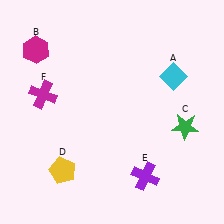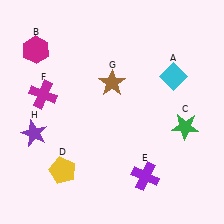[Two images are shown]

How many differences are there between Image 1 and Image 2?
There are 2 differences between the two images.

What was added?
A brown star (G), a purple star (H) were added in Image 2.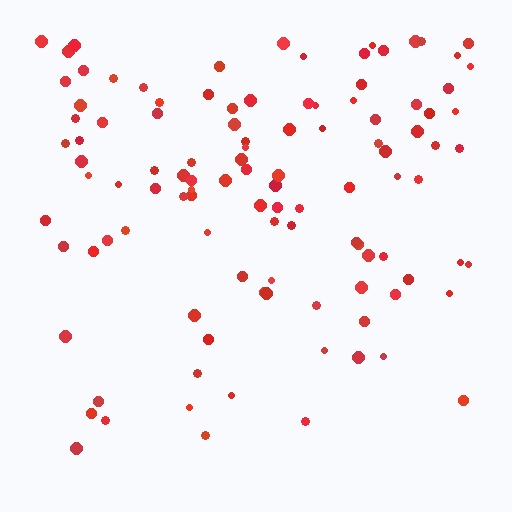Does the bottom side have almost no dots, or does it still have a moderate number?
Still a moderate number, just noticeably fewer than the top.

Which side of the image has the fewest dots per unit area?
The bottom.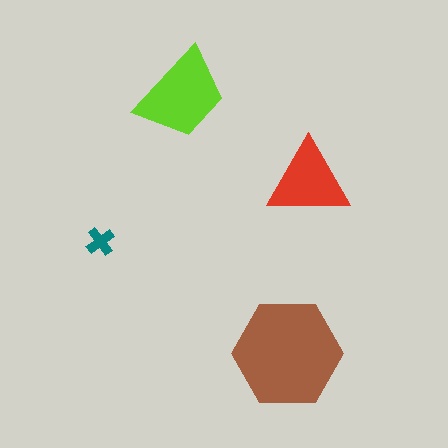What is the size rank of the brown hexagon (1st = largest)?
1st.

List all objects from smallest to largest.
The teal cross, the red triangle, the lime trapezoid, the brown hexagon.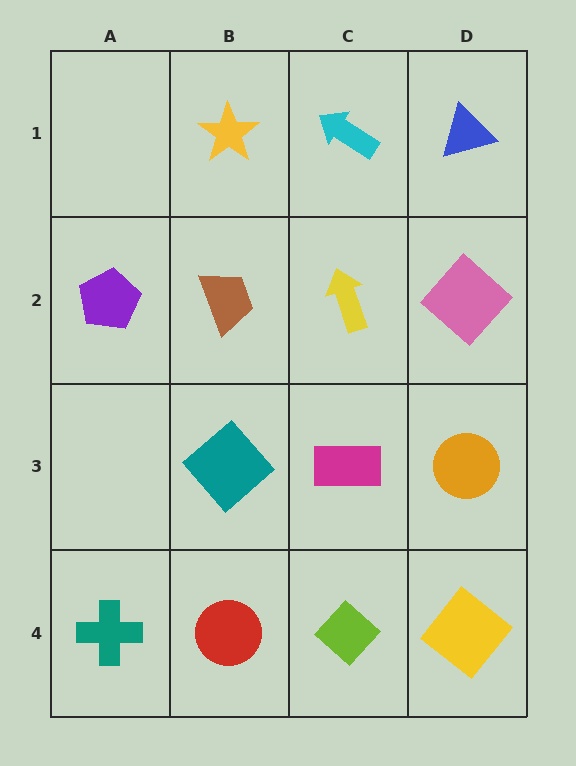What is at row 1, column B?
A yellow star.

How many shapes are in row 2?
4 shapes.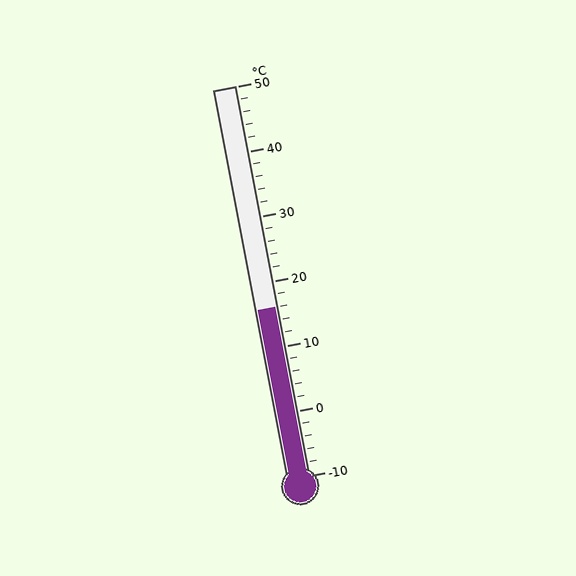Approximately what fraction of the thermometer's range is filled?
The thermometer is filled to approximately 45% of its range.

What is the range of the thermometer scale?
The thermometer scale ranges from -10°C to 50°C.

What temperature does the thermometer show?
The thermometer shows approximately 16°C.